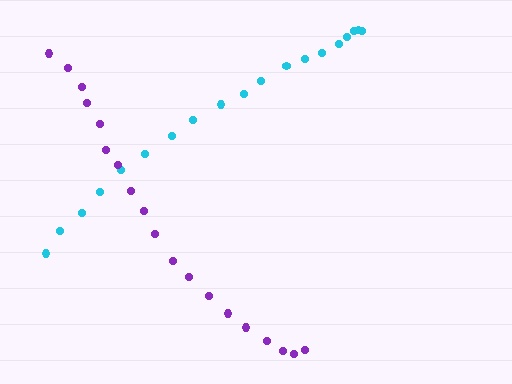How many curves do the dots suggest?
There are 2 distinct paths.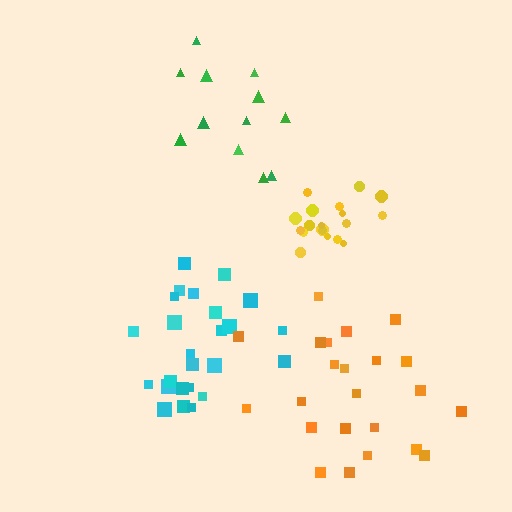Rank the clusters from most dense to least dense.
yellow, cyan, orange, green.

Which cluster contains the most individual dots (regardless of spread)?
Cyan (26).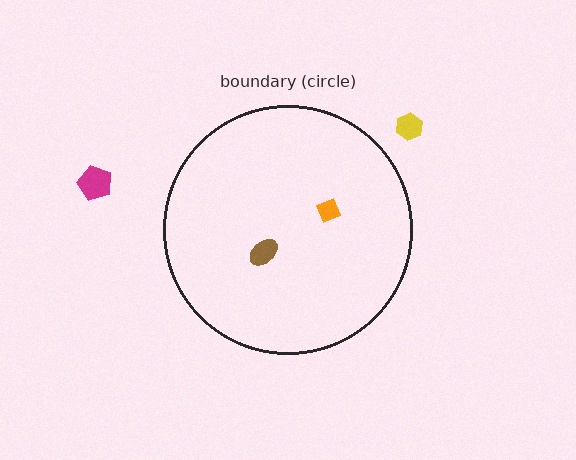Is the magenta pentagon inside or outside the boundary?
Outside.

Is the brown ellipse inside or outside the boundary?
Inside.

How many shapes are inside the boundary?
2 inside, 2 outside.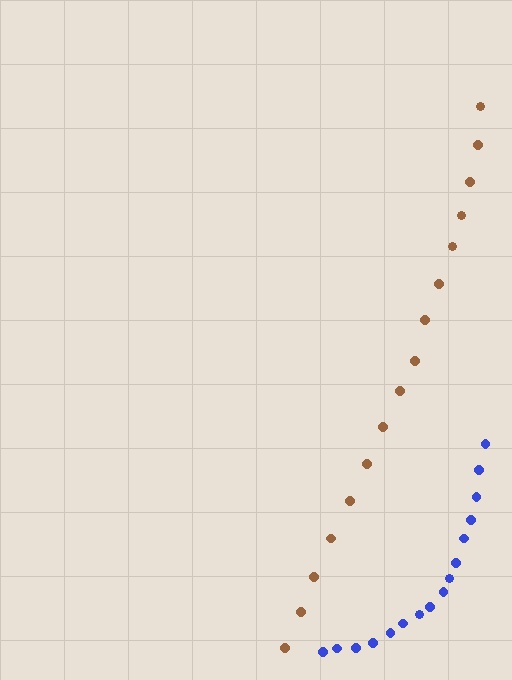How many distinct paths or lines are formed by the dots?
There are 2 distinct paths.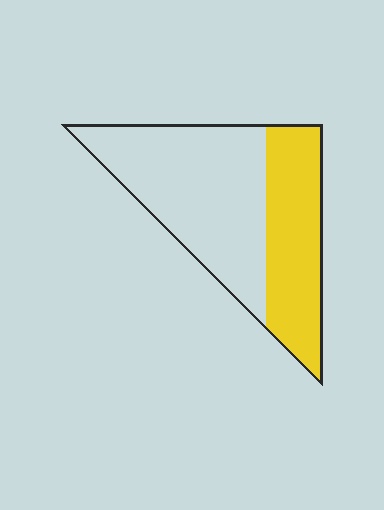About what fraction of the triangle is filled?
About three eighths (3/8).